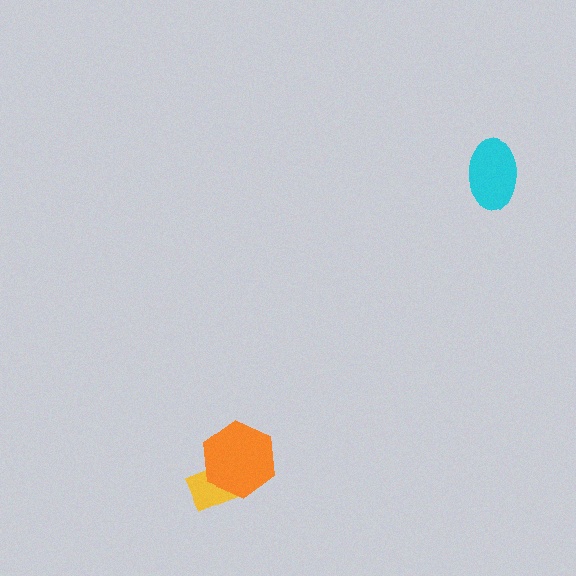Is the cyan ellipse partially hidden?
No, no other shape covers it.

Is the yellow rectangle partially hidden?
Yes, it is partially covered by another shape.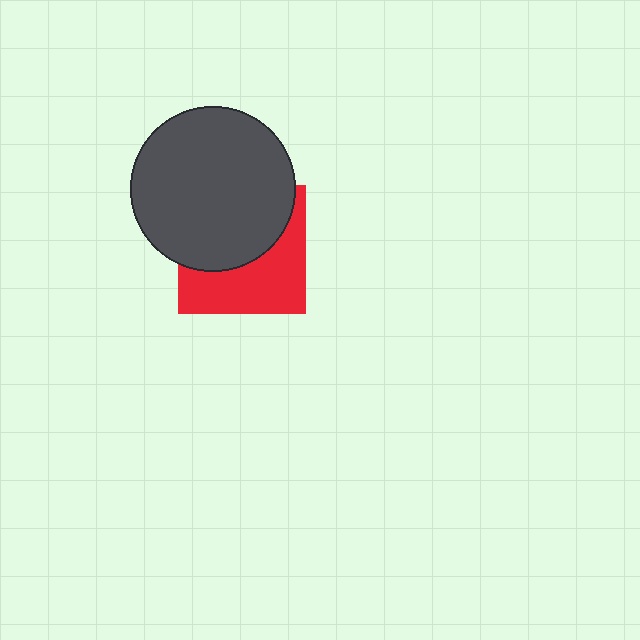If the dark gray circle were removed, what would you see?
You would see the complete red square.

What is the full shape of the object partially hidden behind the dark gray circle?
The partially hidden object is a red square.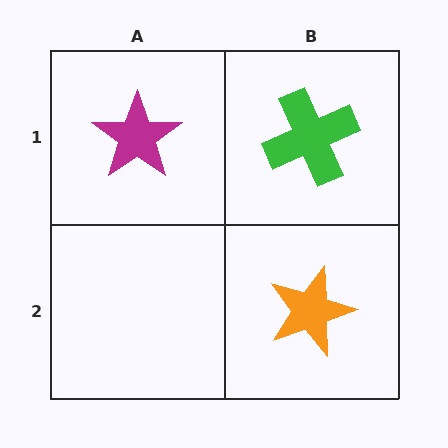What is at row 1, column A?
A magenta star.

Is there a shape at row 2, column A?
No, that cell is empty.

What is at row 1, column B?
A green cross.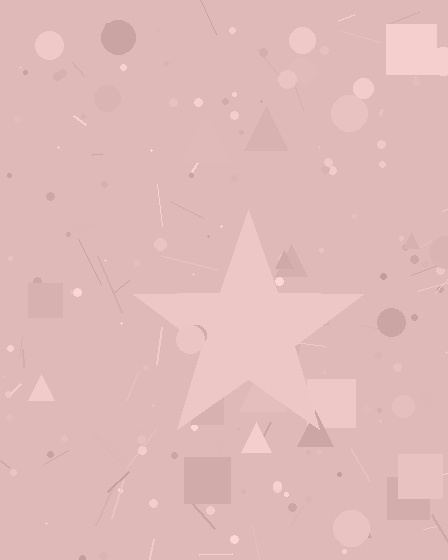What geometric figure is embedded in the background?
A star is embedded in the background.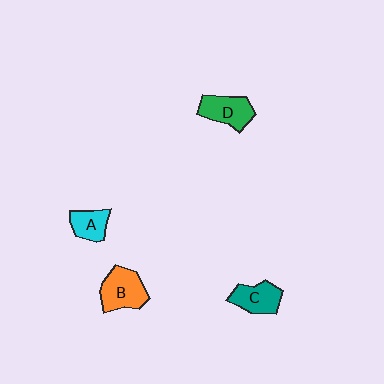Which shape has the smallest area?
Shape A (cyan).